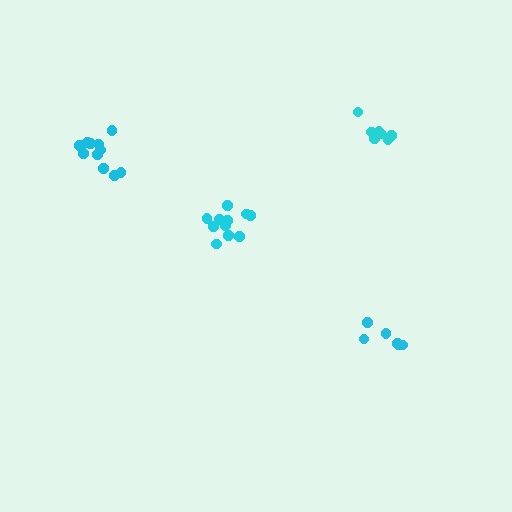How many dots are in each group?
Group 1: 6 dots, Group 2: 11 dots, Group 3: 11 dots, Group 4: 7 dots (35 total).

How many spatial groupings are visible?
There are 4 spatial groupings.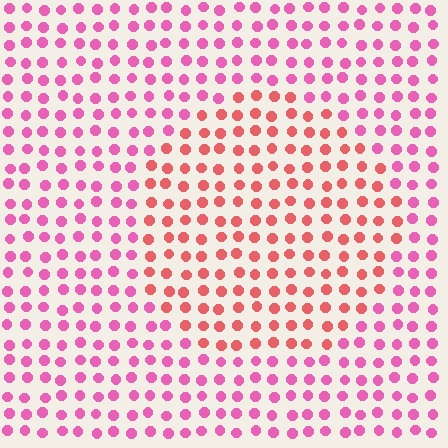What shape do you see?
I see a circle.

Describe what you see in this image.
The image is filled with small pink elements in a uniform arrangement. A circle-shaped region is visible where the elements are tinted to a slightly different hue, forming a subtle color boundary.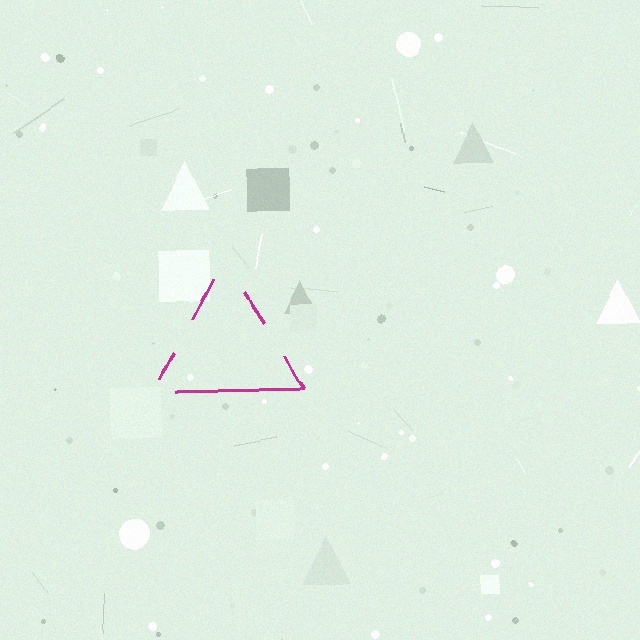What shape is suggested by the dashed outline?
The dashed outline suggests a triangle.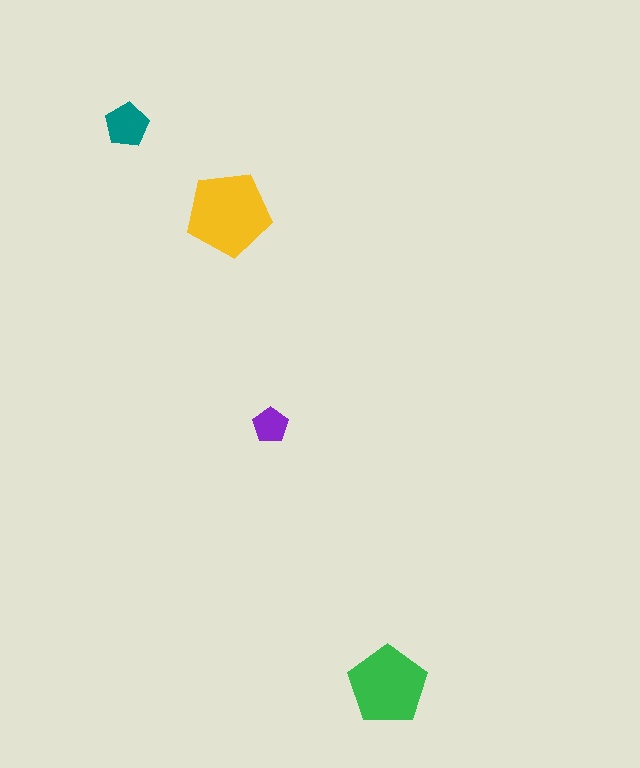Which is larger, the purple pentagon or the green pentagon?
The green one.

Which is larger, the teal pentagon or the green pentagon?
The green one.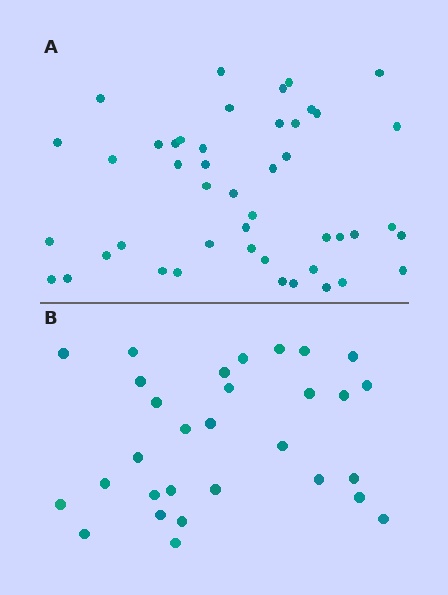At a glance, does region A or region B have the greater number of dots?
Region A (the top region) has more dots.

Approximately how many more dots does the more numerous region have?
Region A has approximately 15 more dots than region B.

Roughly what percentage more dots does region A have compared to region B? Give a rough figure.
About 55% more.